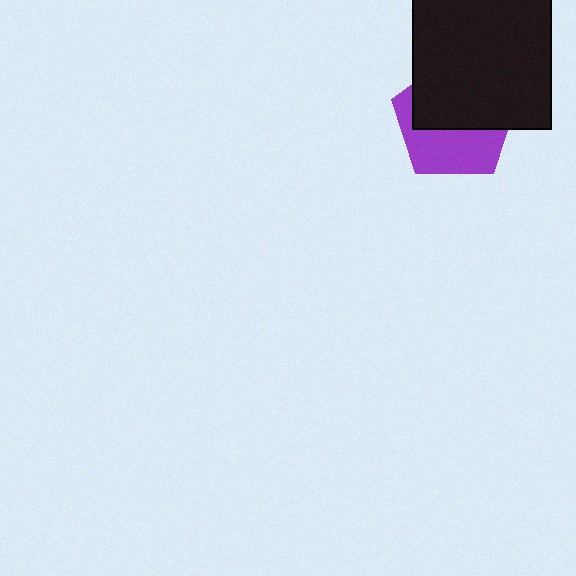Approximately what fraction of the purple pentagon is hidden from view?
Roughly 55% of the purple pentagon is hidden behind the black square.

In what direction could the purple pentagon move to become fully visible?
The purple pentagon could move down. That would shift it out from behind the black square entirely.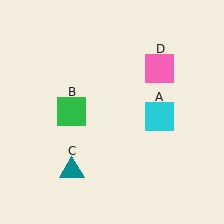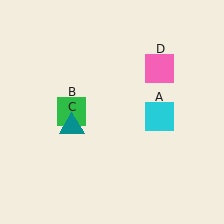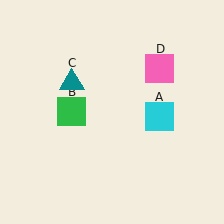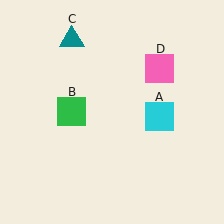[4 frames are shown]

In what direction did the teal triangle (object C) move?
The teal triangle (object C) moved up.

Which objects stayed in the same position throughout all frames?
Cyan square (object A) and green square (object B) and pink square (object D) remained stationary.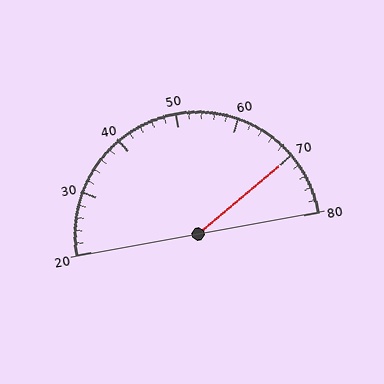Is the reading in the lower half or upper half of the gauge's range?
The reading is in the upper half of the range (20 to 80).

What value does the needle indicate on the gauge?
The needle indicates approximately 70.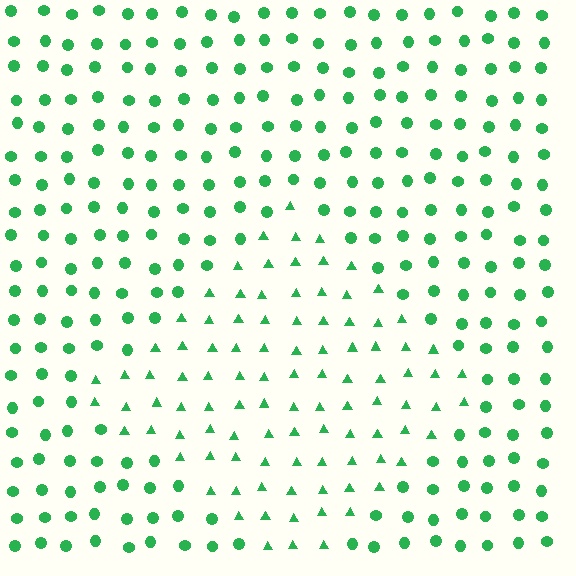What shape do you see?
I see a diamond.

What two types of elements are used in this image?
The image uses triangles inside the diamond region and circles outside it.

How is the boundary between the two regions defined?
The boundary is defined by a change in element shape: triangles inside vs. circles outside. All elements share the same color and spacing.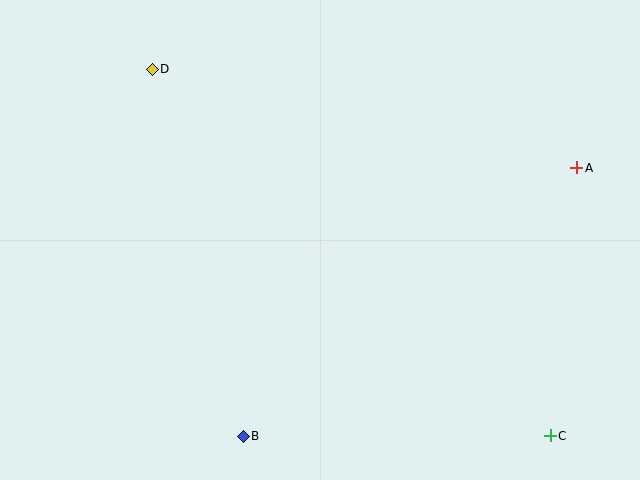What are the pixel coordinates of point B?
Point B is at (243, 436).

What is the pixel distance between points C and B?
The distance between C and B is 307 pixels.